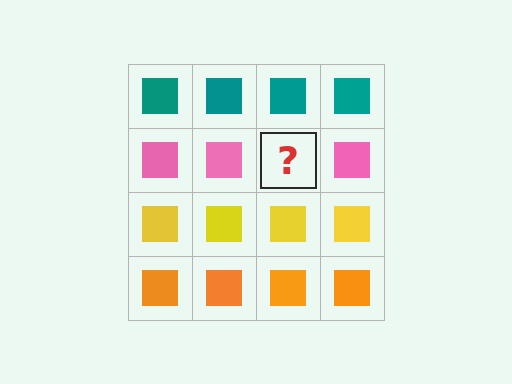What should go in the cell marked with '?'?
The missing cell should contain a pink square.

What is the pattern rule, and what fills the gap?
The rule is that each row has a consistent color. The gap should be filled with a pink square.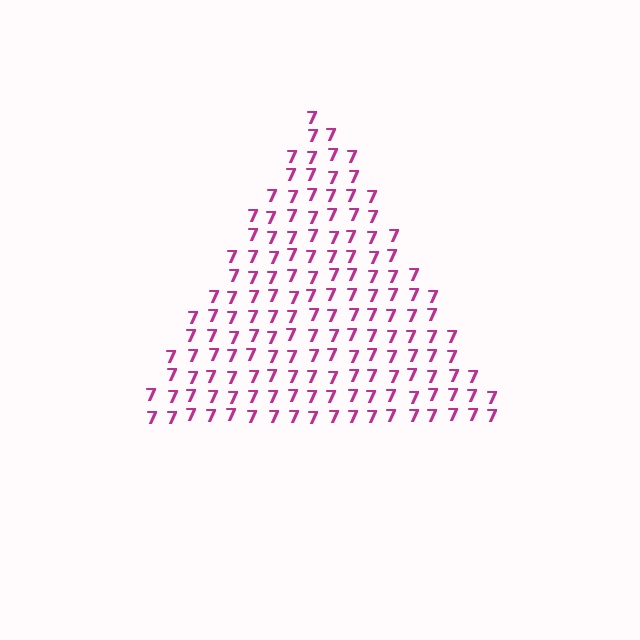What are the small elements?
The small elements are digit 7's.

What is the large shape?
The large shape is a triangle.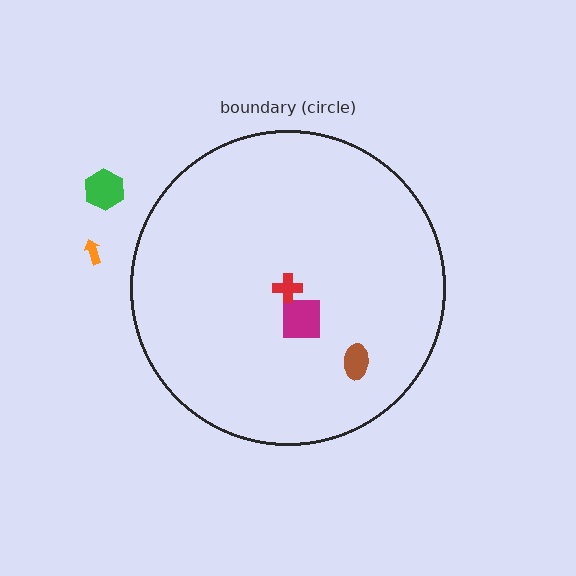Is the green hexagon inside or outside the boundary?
Outside.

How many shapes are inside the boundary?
3 inside, 2 outside.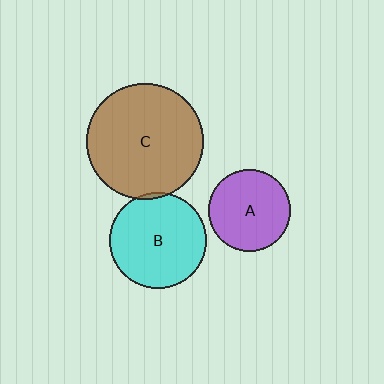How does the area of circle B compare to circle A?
Approximately 1.4 times.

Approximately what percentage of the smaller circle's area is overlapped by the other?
Approximately 5%.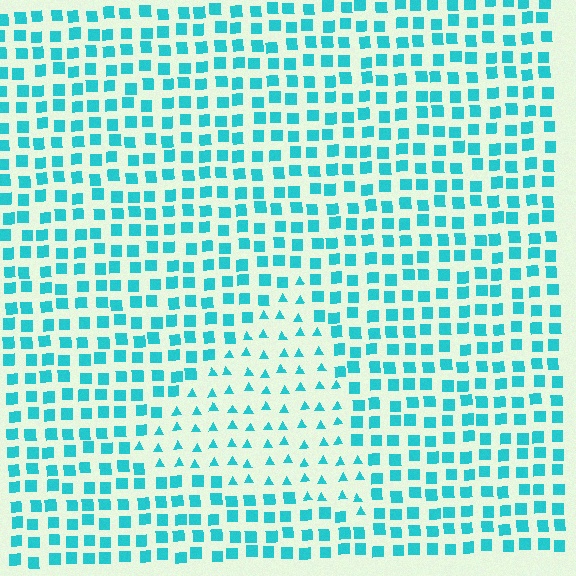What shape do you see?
I see a triangle.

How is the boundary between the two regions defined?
The boundary is defined by a change in element shape: triangles inside vs. squares outside. All elements share the same color and spacing.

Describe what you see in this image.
The image is filled with small cyan elements arranged in a uniform grid. A triangle-shaped region contains triangles, while the surrounding area contains squares. The boundary is defined purely by the change in element shape.